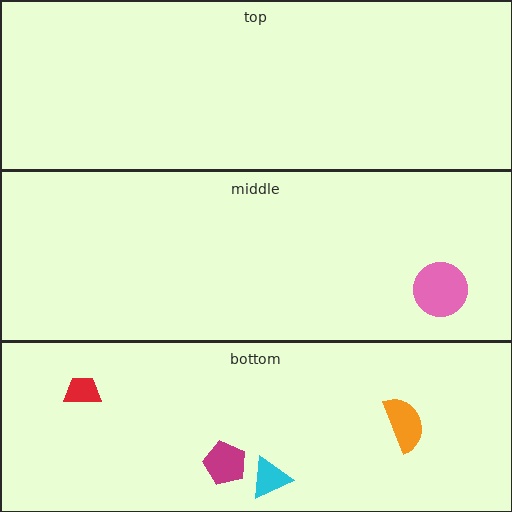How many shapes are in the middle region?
1.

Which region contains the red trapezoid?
The bottom region.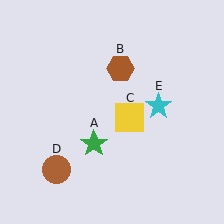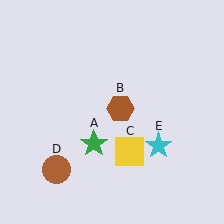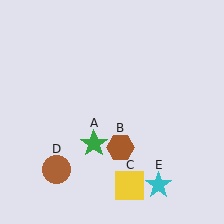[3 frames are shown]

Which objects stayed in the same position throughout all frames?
Green star (object A) and brown circle (object D) remained stationary.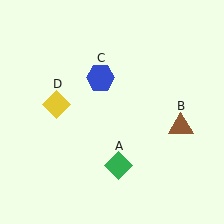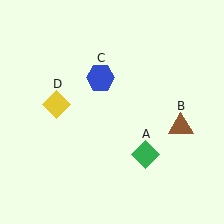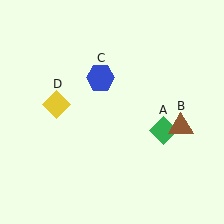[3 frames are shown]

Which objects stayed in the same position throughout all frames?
Brown triangle (object B) and blue hexagon (object C) and yellow diamond (object D) remained stationary.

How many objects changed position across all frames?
1 object changed position: green diamond (object A).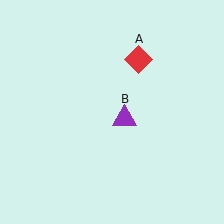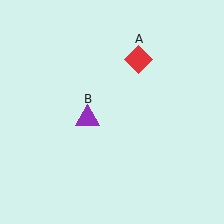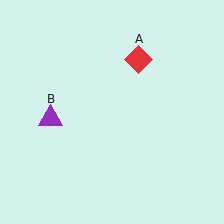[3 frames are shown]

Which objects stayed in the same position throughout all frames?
Red diamond (object A) remained stationary.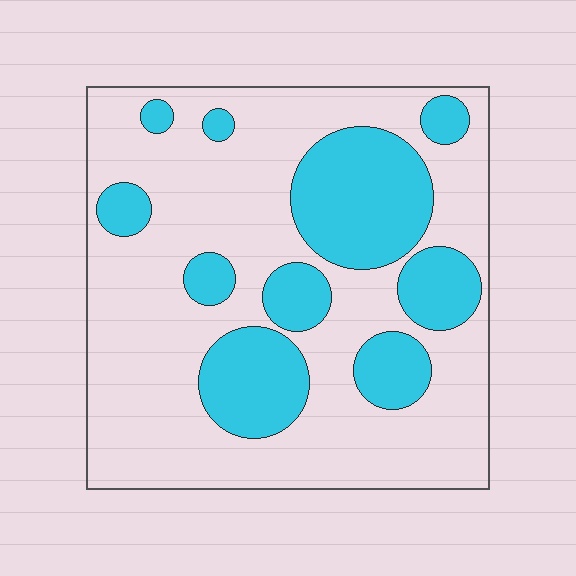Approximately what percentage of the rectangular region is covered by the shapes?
Approximately 30%.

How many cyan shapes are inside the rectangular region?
10.